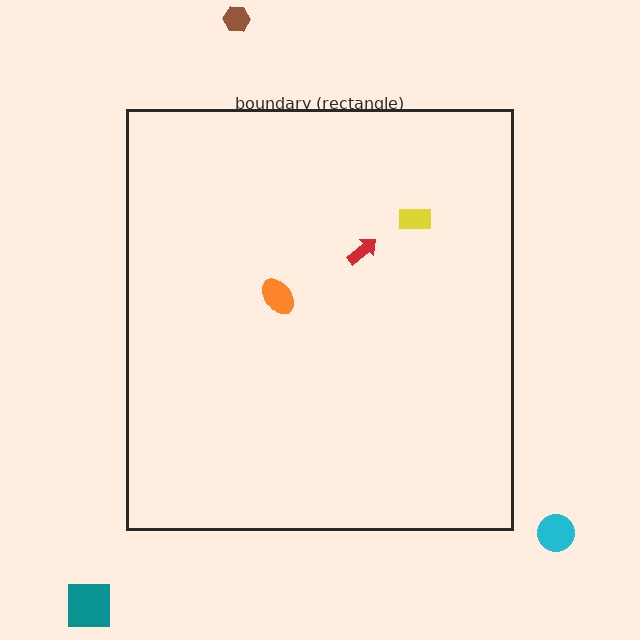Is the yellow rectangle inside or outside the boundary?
Inside.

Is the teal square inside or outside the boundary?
Outside.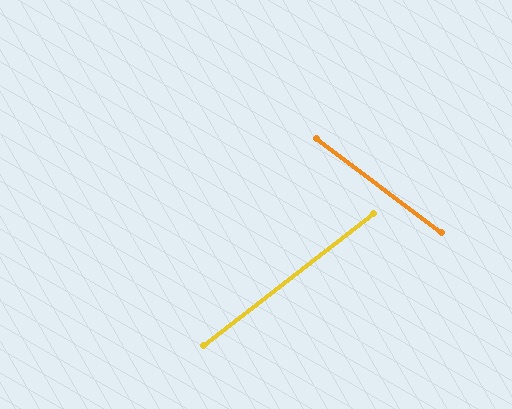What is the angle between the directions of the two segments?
Approximately 74 degrees.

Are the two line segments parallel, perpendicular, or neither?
Neither parallel nor perpendicular — they differ by about 74°.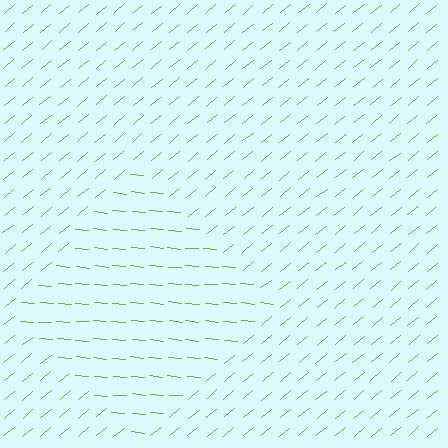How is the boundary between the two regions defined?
The boundary is defined purely by a change in line orientation (approximately 45 degrees difference). All lines are the same color and thickness.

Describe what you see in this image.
The image is filled with small lime line segments. A diamond region in the image has lines oriented differently from the surrounding lines, creating a visible texture boundary.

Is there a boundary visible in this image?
Yes, there is a texture boundary formed by a change in line orientation.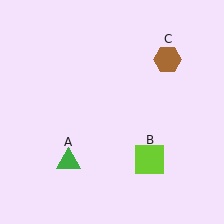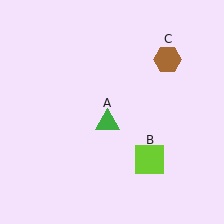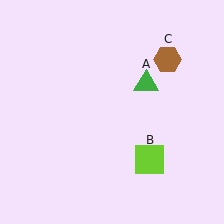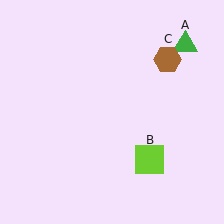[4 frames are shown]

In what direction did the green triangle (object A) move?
The green triangle (object A) moved up and to the right.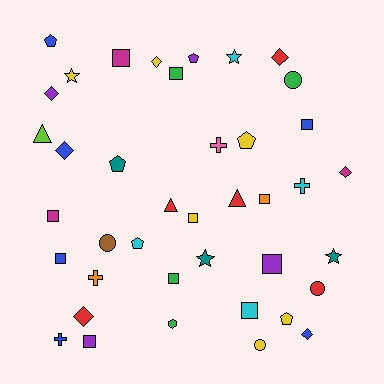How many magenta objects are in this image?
There are 3 magenta objects.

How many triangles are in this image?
There are 3 triangles.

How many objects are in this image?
There are 40 objects.